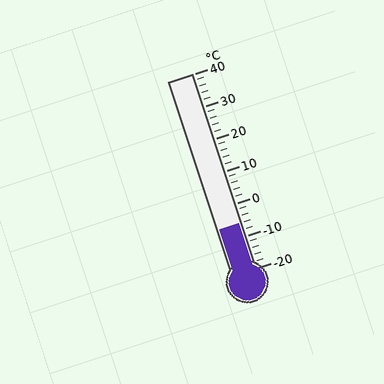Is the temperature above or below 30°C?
The temperature is below 30°C.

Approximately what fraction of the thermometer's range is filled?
The thermometer is filled to approximately 25% of its range.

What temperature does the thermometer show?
The thermometer shows approximately -6°C.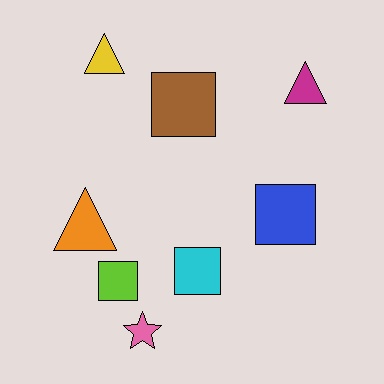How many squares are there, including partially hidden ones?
There are 4 squares.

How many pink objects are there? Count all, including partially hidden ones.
There is 1 pink object.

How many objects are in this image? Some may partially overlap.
There are 8 objects.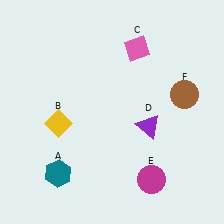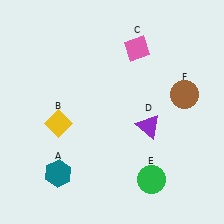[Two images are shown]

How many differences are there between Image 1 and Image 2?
There is 1 difference between the two images.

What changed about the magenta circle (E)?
In Image 1, E is magenta. In Image 2, it changed to green.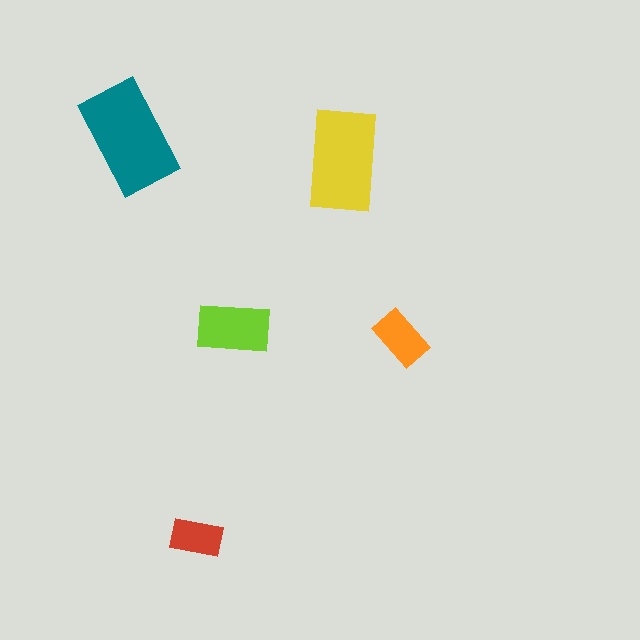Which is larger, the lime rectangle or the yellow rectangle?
The yellow one.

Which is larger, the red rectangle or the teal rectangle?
The teal one.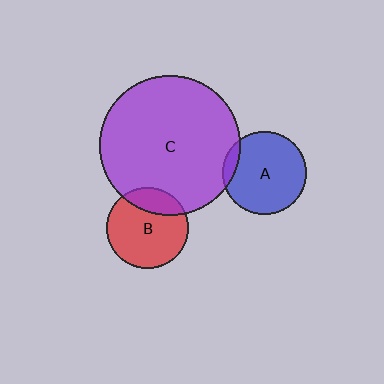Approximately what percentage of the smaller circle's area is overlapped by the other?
Approximately 10%.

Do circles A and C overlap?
Yes.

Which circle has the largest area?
Circle C (purple).